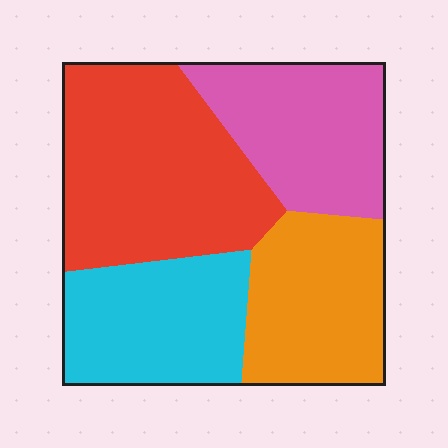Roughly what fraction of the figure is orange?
Orange takes up about one fifth (1/5) of the figure.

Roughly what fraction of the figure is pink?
Pink takes up about one fifth (1/5) of the figure.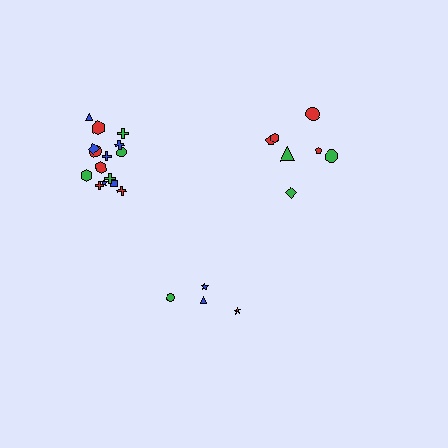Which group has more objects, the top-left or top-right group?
The top-left group.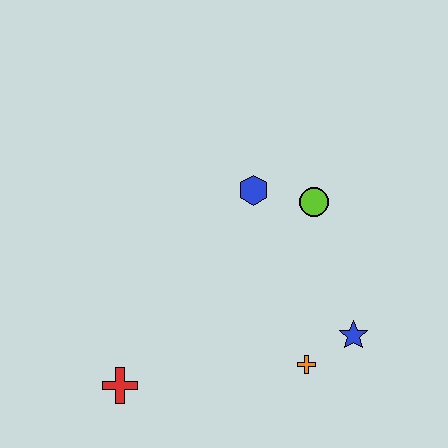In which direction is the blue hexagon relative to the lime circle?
The blue hexagon is to the left of the lime circle.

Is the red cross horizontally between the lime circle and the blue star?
No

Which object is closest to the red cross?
The orange cross is closest to the red cross.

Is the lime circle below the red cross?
No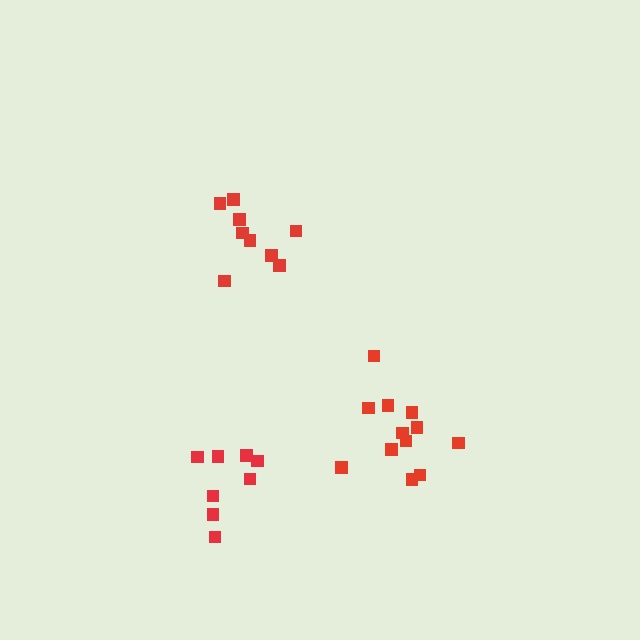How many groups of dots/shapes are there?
There are 3 groups.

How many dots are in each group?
Group 1: 9 dots, Group 2: 8 dots, Group 3: 12 dots (29 total).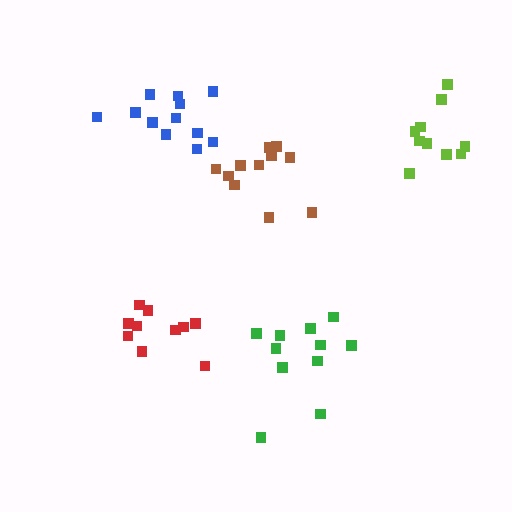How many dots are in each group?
Group 1: 10 dots, Group 2: 12 dots, Group 3: 10 dots, Group 4: 11 dots, Group 5: 11 dots (54 total).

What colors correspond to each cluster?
The clusters are colored: red, blue, lime, green, brown.